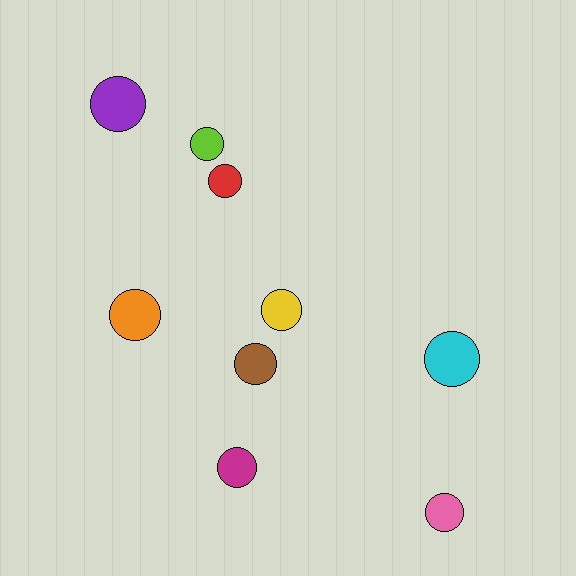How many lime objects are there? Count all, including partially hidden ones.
There is 1 lime object.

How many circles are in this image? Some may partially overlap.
There are 9 circles.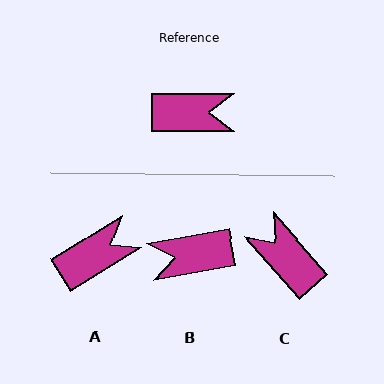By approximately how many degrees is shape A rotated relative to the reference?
Approximately 32 degrees counter-clockwise.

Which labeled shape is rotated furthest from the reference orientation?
B, about 170 degrees away.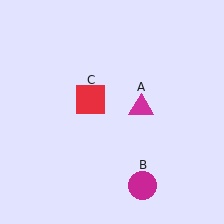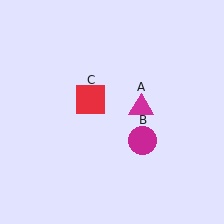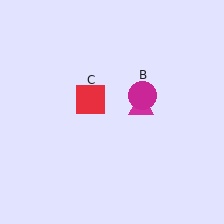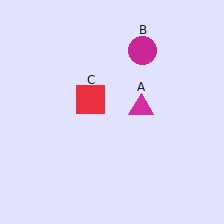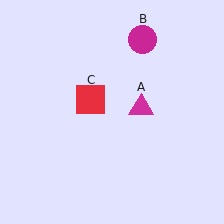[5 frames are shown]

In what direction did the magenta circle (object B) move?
The magenta circle (object B) moved up.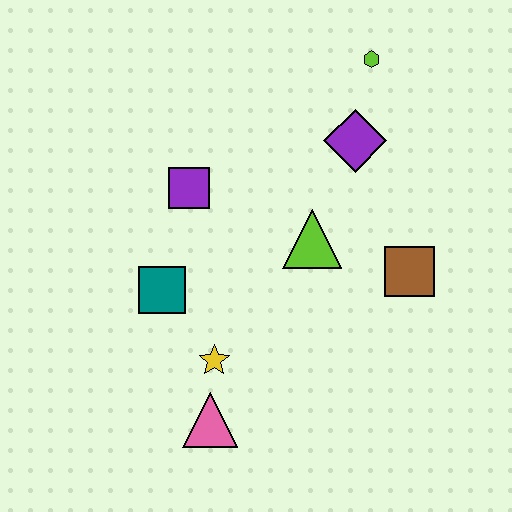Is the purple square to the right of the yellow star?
No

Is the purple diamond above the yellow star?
Yes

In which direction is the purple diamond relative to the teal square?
The purple diamond is to the right of the teal square.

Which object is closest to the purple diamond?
The lime hexagon is closest to the purple diamond.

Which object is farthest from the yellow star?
The lime hexagon is farthest from the yellow star.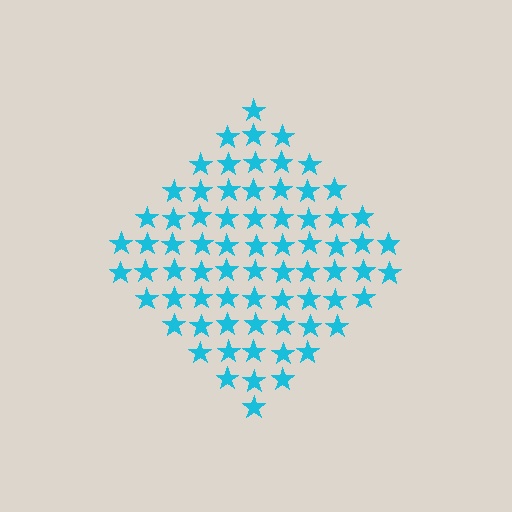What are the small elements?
The small elements are stars.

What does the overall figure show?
The overall figure shows a diamond.